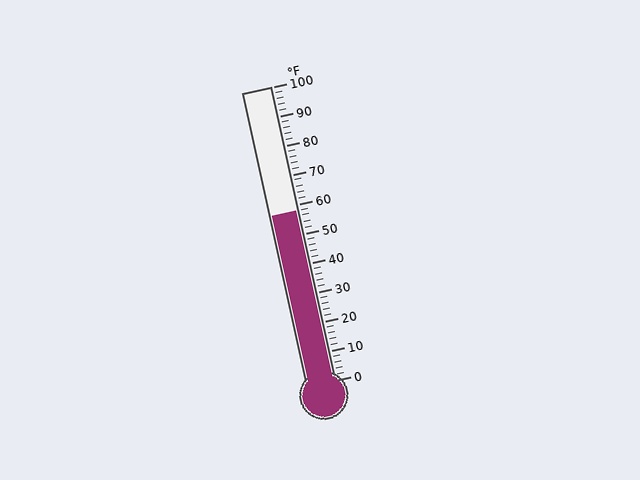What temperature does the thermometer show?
The thermometer shows approximately 58°F.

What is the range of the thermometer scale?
The thermometer scale ranges from 0°F to 100°F.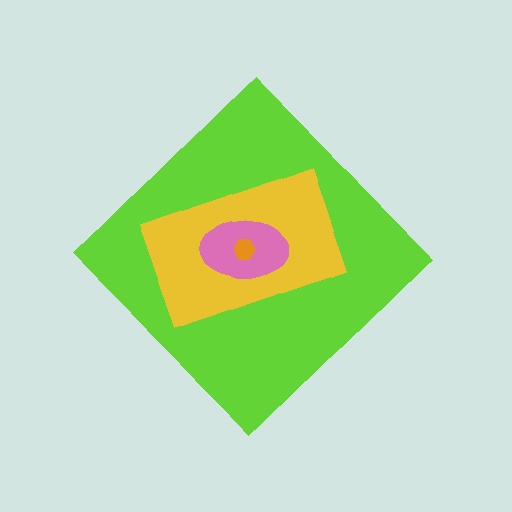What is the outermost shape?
The lime diamond.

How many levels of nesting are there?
4.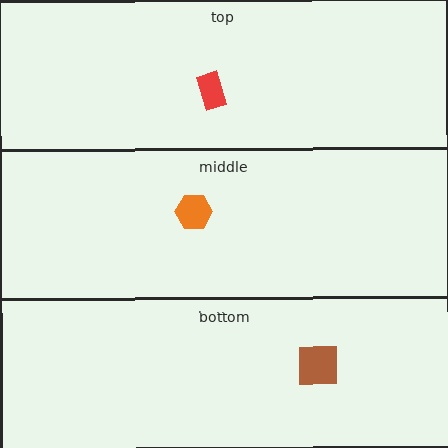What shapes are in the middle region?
The orange hexagon.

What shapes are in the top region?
The red rectangle.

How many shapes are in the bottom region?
1.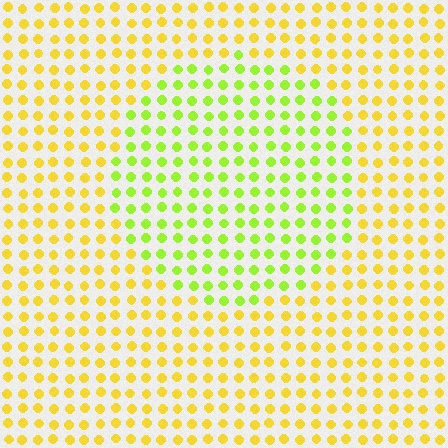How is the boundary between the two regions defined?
The boundary is defined purely by a slight shift in hue (about 37 degrees). Spacing, size, and orientation are identical on both sides.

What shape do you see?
I see a circle.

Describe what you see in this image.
The image is filled with small yellow elements in a uniform arrangement. A circle-shaped region is visible where the elements are tinted to a slightly different hue, forming a subtle color boundary.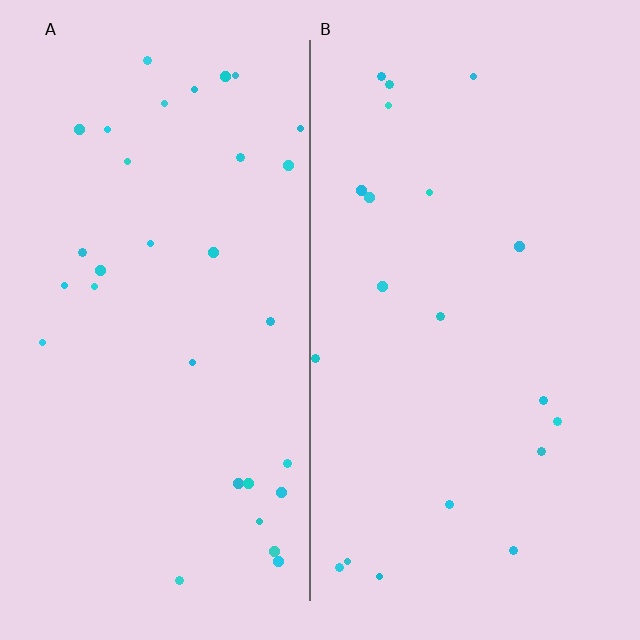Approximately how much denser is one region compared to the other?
Approximately 1.6× — region A over region B.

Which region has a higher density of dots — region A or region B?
A (the left).